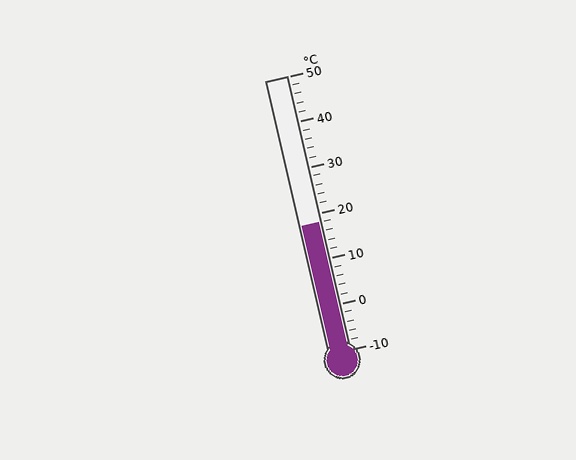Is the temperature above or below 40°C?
The temperature is below 40°C.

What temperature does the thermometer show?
The thermometer shows approximately 18°C.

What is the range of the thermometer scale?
The thermometer scale ranges from -10°C to 50°C.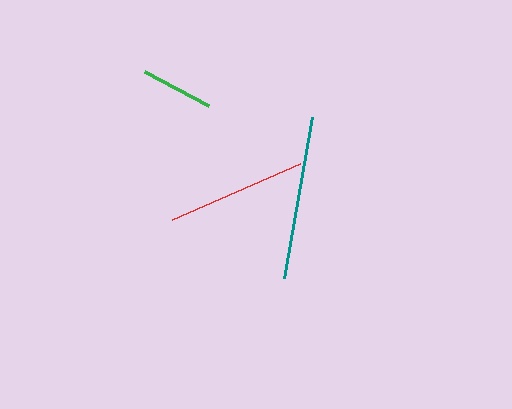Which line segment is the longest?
The teal line is the longest at approximately 163 pixels.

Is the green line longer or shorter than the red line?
The red line is longer than the green line.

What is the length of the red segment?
The red segment is approximately 140 pixels long.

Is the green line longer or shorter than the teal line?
The teal line is longer than the green line.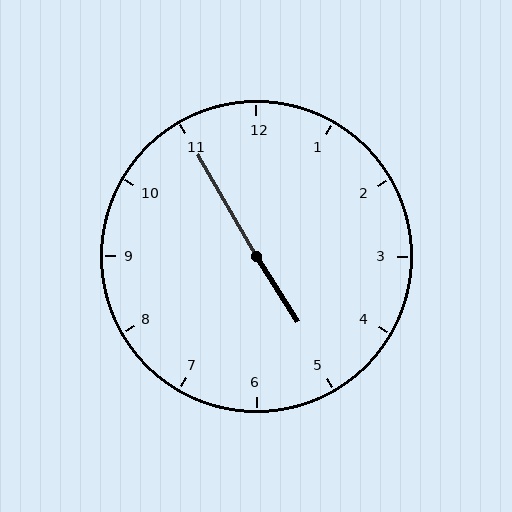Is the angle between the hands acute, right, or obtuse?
It is obtuse.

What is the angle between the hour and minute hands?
Approximately 178 degrees.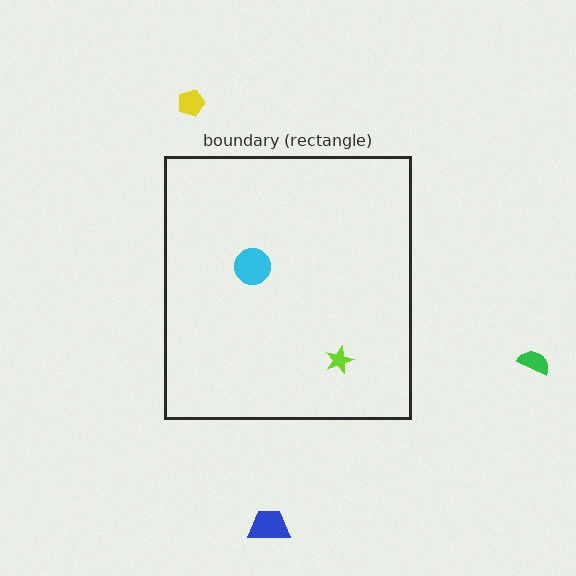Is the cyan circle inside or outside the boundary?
Inside.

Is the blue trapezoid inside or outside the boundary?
Outside.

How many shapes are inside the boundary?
2 inside, 3 outside.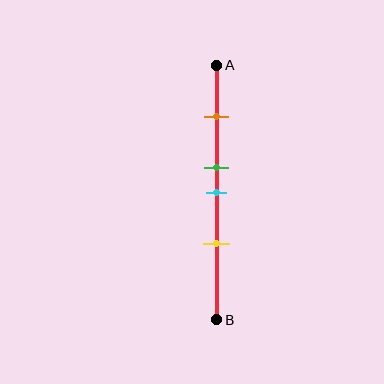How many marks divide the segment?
There are 4 marks dividing the segment.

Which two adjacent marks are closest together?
The green and cyan marks are the closest adjacent pair.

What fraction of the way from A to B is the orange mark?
The orange mark is approximately 20% (0.2) of the way from A to B.